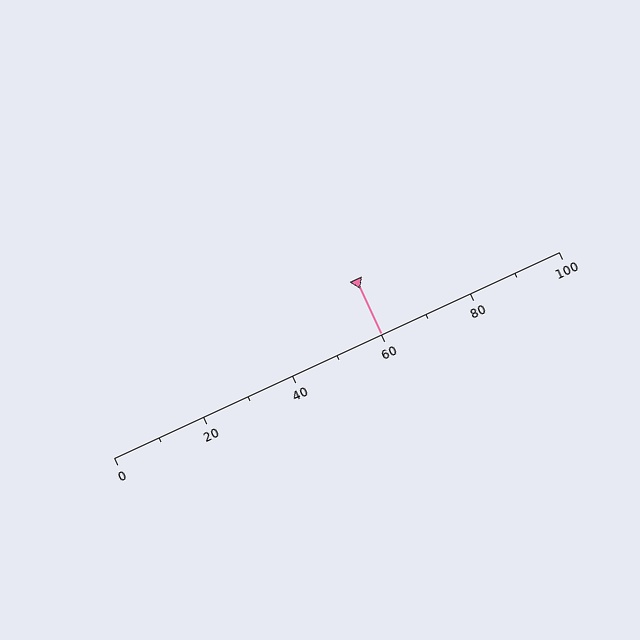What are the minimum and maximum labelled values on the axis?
The axis runs from 0 to 100.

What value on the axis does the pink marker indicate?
The marker indicates approximately 60.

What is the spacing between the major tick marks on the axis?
The major ticks are spaced 20 apart.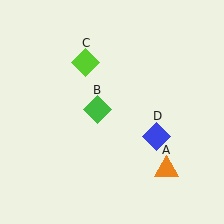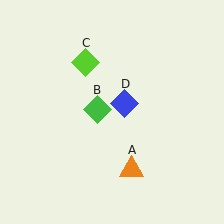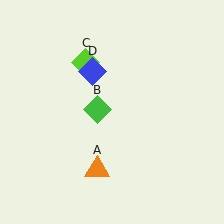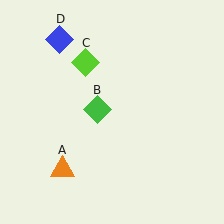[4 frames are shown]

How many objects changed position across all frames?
2 objects changed position: orange triangle (object A), blue diamond (object D).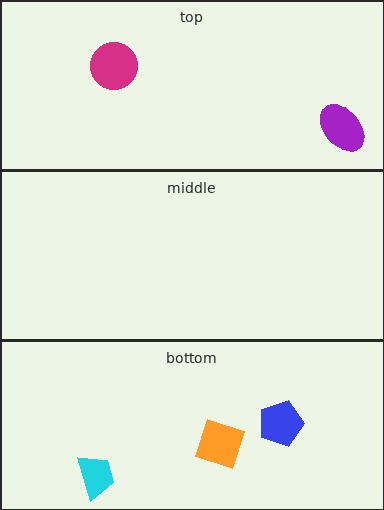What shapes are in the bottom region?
The blue pentagon, the cyan trapezoid, the orange diamond.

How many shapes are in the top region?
2.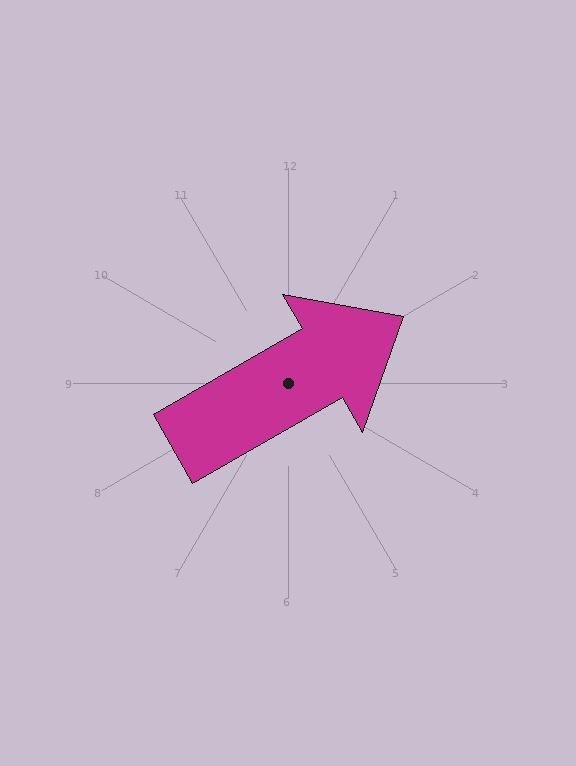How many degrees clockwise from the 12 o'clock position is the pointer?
Approximately 60 degrees.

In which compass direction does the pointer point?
Northeast.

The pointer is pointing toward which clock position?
Roughly 2 o'clock.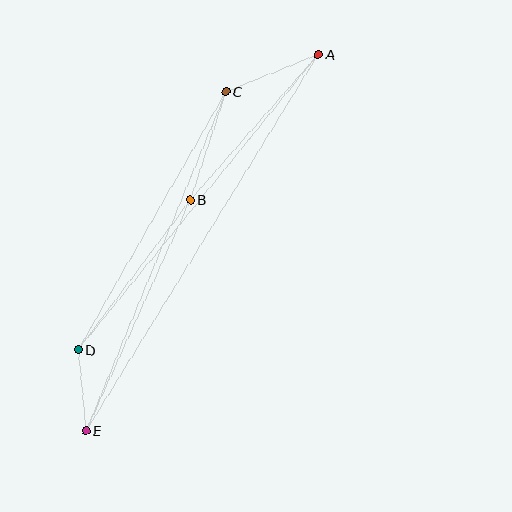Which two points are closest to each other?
Points D and E are closest to each other.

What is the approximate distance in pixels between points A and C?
The distance between A and C is approximately 100 pixels.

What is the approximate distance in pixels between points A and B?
The distance between A and B is approximately 194 pixels.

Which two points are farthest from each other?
Points A and E are farthest from each other.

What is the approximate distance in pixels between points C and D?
The distance between C and D is approximately 298 pixels.